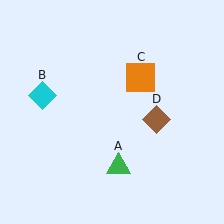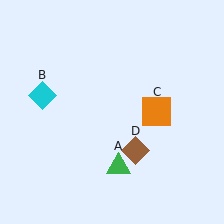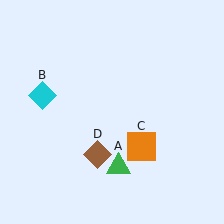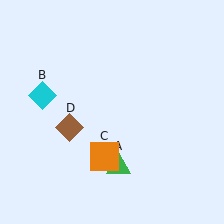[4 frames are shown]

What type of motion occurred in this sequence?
The orange square (object C), brown diamond (object D) rotated clockwise around the center of the scene.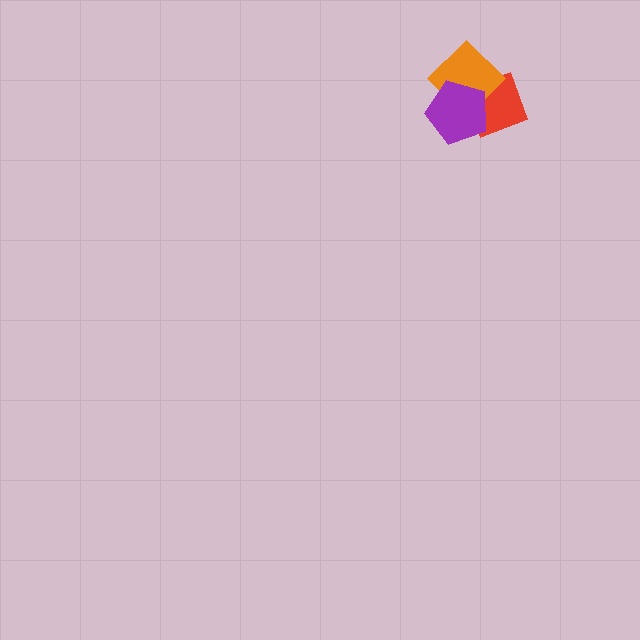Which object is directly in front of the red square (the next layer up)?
The orange diamond is directly in front of the red square.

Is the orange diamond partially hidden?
Yes, it is partially covered by another shape.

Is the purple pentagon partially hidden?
No, no other shape covers it.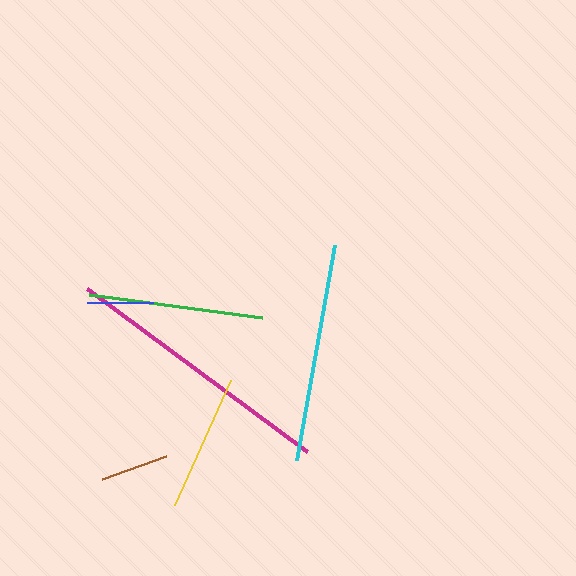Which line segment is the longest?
The magenta line is the longest at approximately 274 pixels.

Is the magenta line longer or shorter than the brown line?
The magenta line is longer than the brown line.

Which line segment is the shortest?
The blue line is the shortest at approximately 66 pixels.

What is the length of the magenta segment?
The magenta segment is approximately 274 pixels long.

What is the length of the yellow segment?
The yellow segment is approximately 138 pixels long.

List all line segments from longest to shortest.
From longest to shortest: magenta, cyan, green, yellow, brown, blue.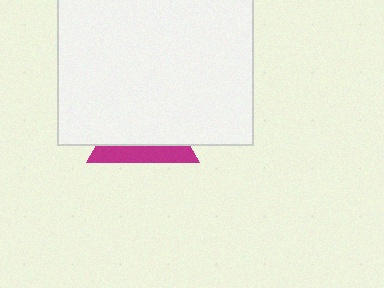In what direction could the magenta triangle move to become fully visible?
The magenta triangle could move down. That would shift it out from behind the white square entirely.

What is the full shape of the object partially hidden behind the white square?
The partially hidden object is a magenta triangle.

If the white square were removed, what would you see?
You would see the complete magenta triangle.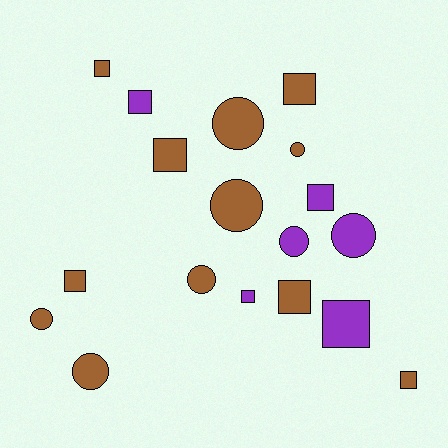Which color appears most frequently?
Brown, with 12 objects.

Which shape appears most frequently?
Square, with 10 objects.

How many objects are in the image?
There are 18 objects.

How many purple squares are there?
There are 4 purple squares.